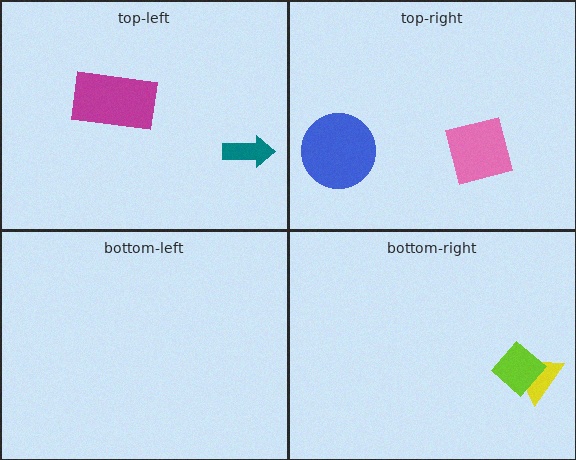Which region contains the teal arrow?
The top-left region.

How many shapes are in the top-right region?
2.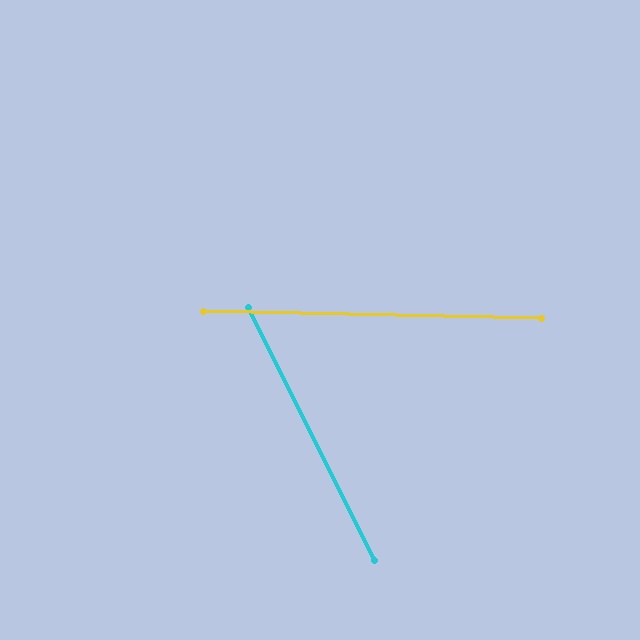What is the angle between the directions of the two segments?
Approximately 63 degrees.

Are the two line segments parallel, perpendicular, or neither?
Neither parallel nor perpendicular — they differ by about 63°.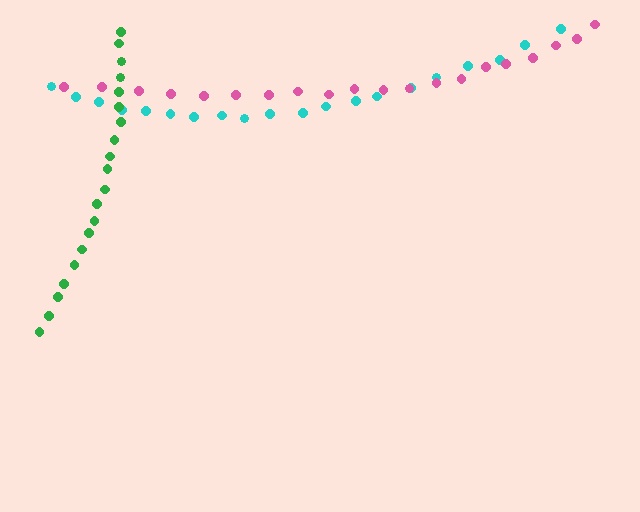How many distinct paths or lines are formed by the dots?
There are 3 distinct paths.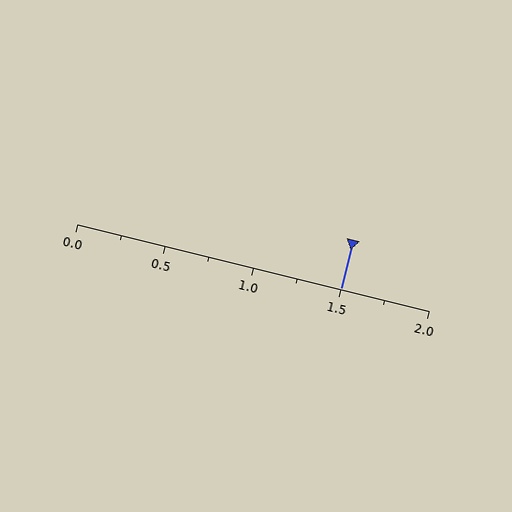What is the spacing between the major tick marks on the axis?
The major ticks are spaced 0.5 apart.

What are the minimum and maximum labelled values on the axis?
The axis runs from 0.0 to 2.0.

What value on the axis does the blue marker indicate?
The marker indicates approximately 1.5.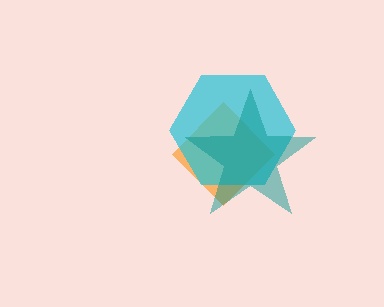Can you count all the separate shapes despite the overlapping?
Yes, there are 3 separate shapes.